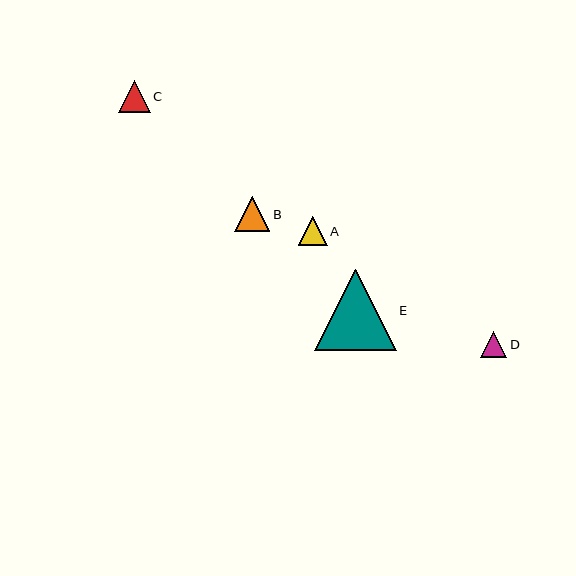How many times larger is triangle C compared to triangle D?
Triangle C is approximately 1.2 times the size of triangle D.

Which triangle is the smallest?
Triangle D is the smallest with a size of approximately 26 pixels.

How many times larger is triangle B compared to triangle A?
Triangle B is approximately 1.2 times the size of triangle A.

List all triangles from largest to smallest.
From largest to smallest: E, B, C, A, D.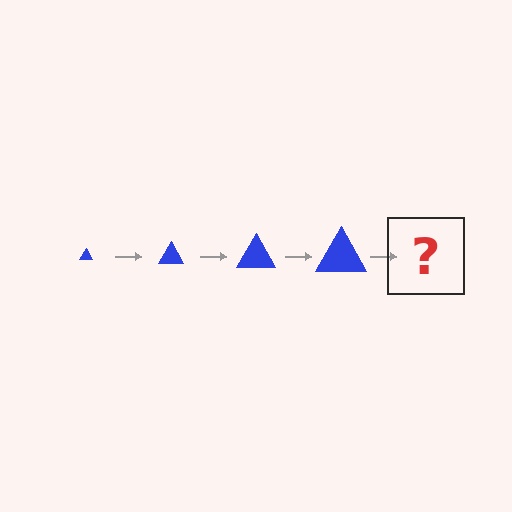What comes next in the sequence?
The next element should be a blue triangle, larger than the previous one.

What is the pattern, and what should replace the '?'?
The pattern is that the triangle gets progressively larger each step. The '?' should be a blue triangle, larger than the previous one.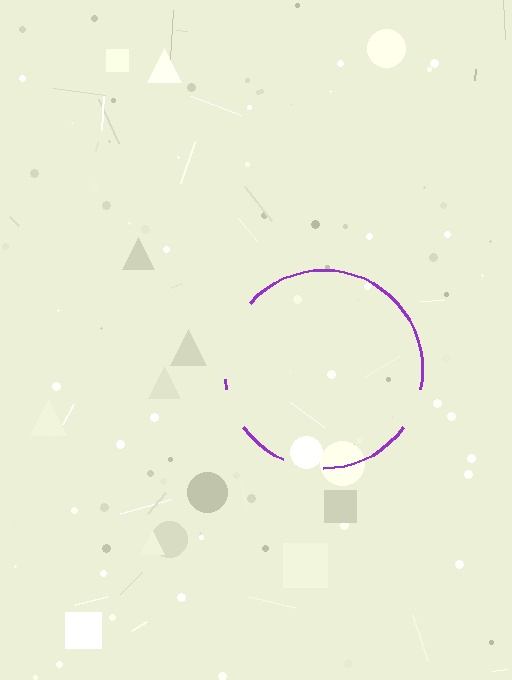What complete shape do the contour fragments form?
The contour fragments form a circle.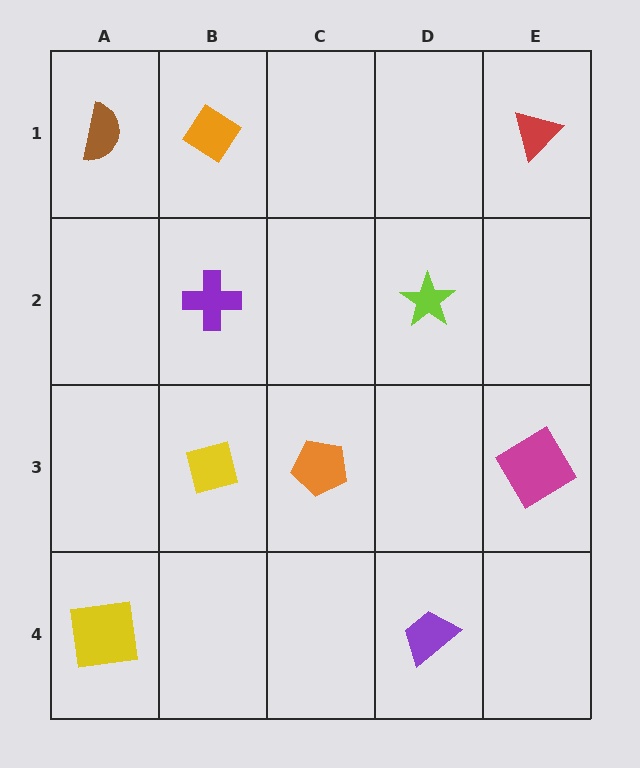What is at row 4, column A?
A yellow square.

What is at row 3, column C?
An orange pentagon.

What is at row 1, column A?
A brown semicircle.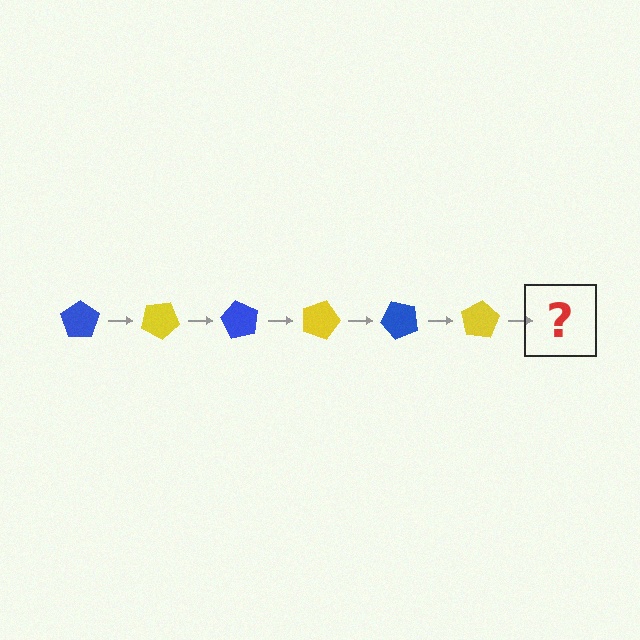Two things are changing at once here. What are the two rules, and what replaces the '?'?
The two rules are that it rotates 30 degrees each step and the color cycles through blue and yellow. The '?' should be a blue pentagon, rotated 180 degrees from the start.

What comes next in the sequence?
The next element should be a blue pentagon, rotated 180 degrees from the start.